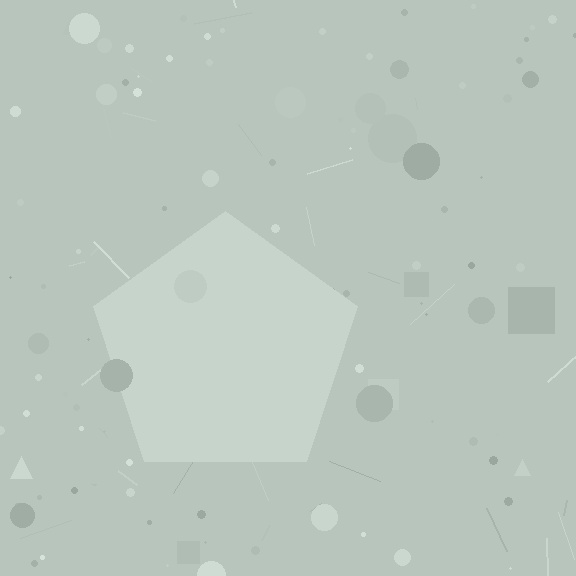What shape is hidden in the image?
A pentagon is hidden in the image.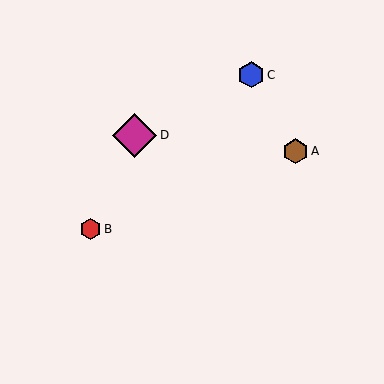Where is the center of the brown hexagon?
The center of the brown hexagon is at (296, 151).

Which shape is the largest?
The magenta diamond (labeled D) is the largest.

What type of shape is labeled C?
Shape C is a blue hexagon.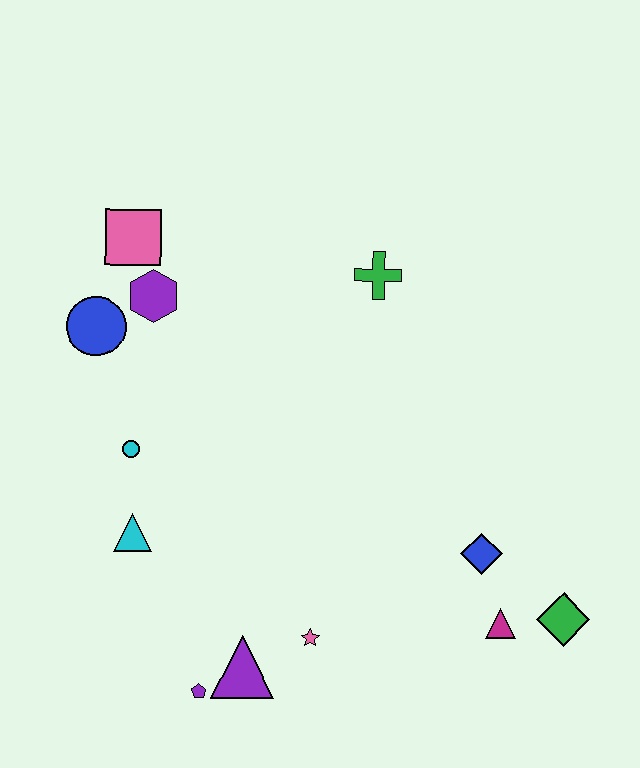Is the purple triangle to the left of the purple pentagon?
No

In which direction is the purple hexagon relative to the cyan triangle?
The purple hexagon is above the cyan triangle.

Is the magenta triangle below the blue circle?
Yes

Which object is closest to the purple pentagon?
The purple triangle is closest to the purple pentagon.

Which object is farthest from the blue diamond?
The pink square is farthest from the blue diamond.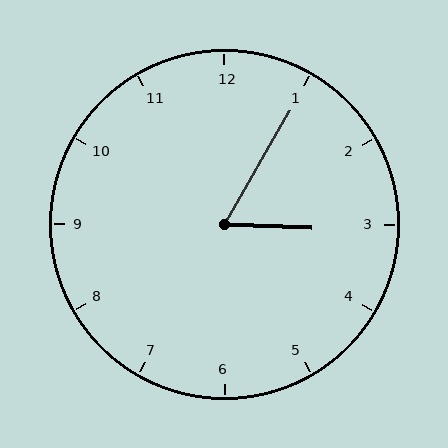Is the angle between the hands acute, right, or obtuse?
It is acute.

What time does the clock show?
3:05.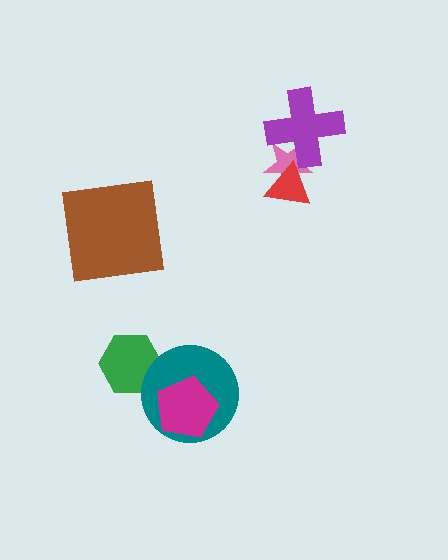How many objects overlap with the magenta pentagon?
1 object overlaps with the magenta pentagon.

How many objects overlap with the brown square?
0 objects overlap with the brown square.